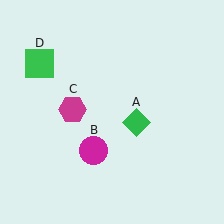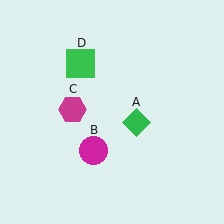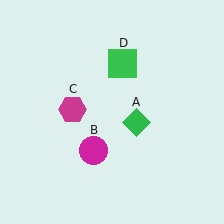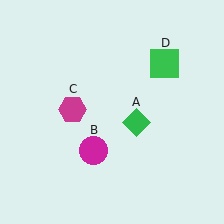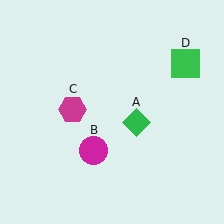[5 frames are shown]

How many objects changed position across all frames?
1 object changed position: green square (object D).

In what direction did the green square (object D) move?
The green square (object D) moved right.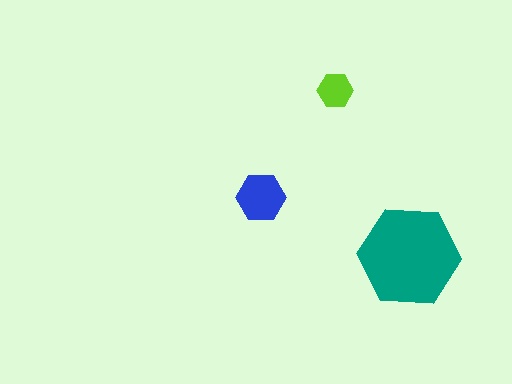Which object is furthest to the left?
The blue hexagon is leftmost.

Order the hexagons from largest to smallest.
the teal one, the blue one, the lime one.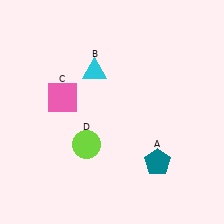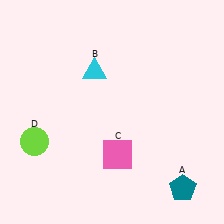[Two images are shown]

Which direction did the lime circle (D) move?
The lime circle (D) moved left.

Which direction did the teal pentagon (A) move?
The teal pentagon (A) moved down.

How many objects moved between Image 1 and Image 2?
3 objects moved between the two images.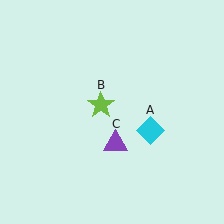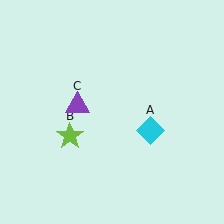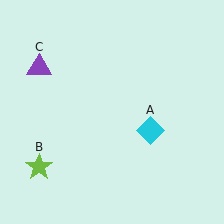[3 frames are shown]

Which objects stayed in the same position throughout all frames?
Cyan diamond (object A) remained stationary.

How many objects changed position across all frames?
2 objects changed position: lime star (object B), purple triangle (object C).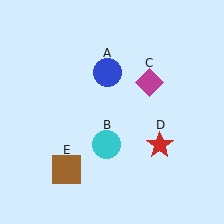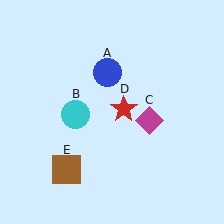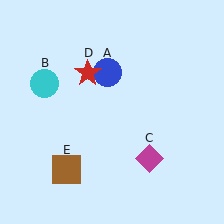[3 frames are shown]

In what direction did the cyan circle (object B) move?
The cyan circle (object B) moved up and to the left.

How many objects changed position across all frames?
3 objects changed position: cyan circle (object B), magenta diamond (object C), red star (object D).